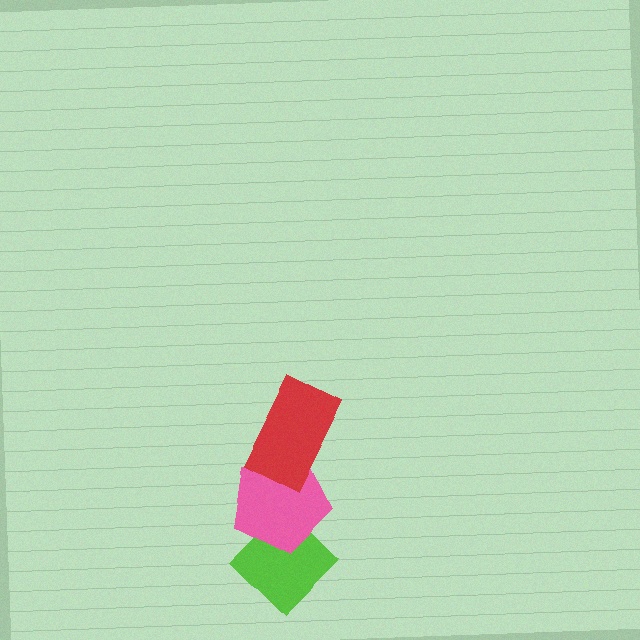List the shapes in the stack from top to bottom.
From top to bottom: the red rectangle, the pink pentagon, the lime diamond.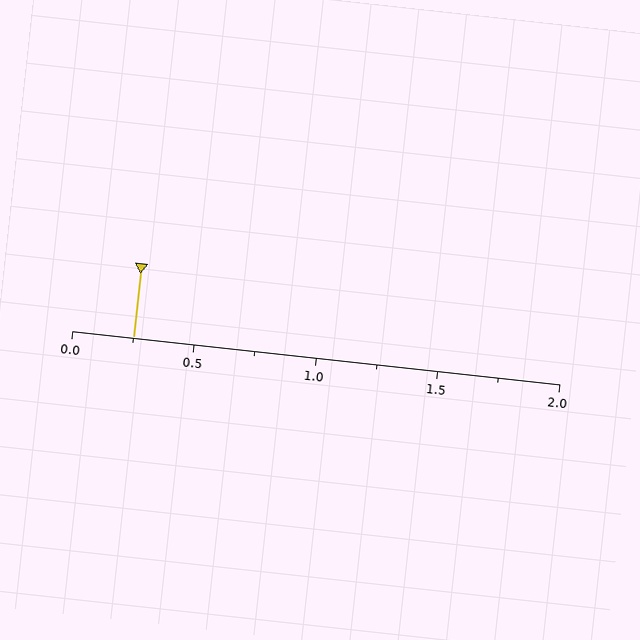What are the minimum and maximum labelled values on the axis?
The axis runs from 0.0 to 2.0.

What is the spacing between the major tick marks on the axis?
The major ticks are spaced 0.5 apart.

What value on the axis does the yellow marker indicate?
The marker indicates approximately 0.25.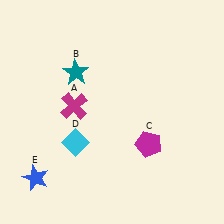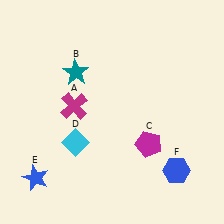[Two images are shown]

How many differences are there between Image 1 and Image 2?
There is 1 difference between the two images.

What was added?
A blue hexagon (F) was added in Image 2.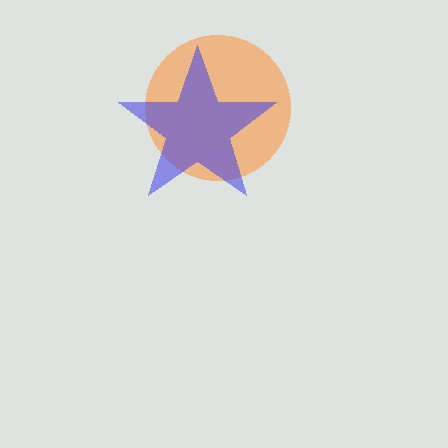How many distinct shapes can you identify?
There are 2 distinct shapes: an orange circle, a blue star.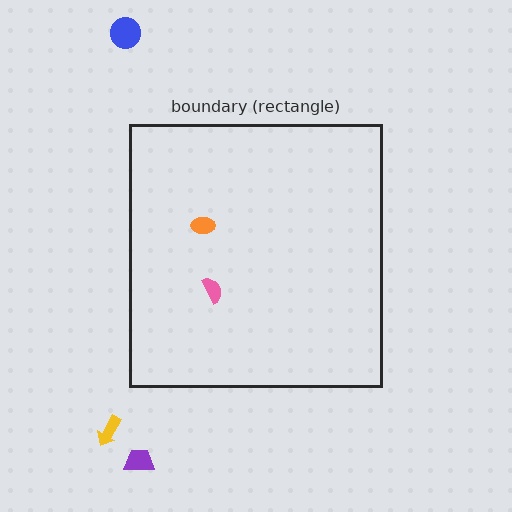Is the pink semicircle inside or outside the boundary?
Inside.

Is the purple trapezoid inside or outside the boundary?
Outside.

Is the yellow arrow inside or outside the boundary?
Outside.